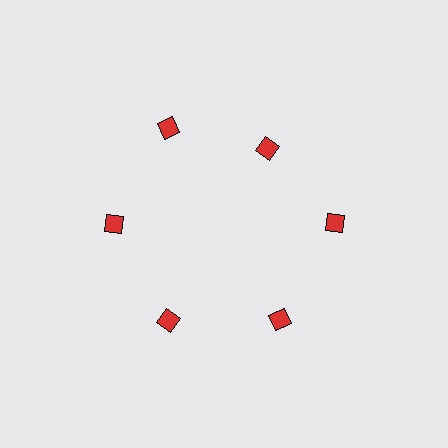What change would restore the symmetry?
The symmetry would be restored by moving it outward, back onto the ring so that all 6 diamonds sit at equal angles and equal distance from the center.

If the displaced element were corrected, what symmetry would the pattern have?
It would have 6-fold rotational symmetry — the pattern would map onto itself every 60 degrees.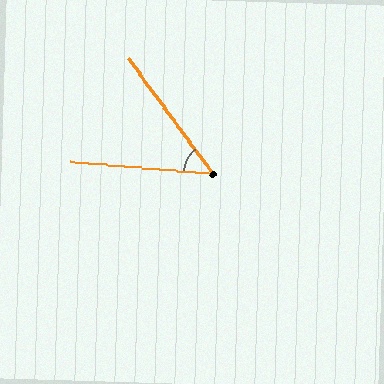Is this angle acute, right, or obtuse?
It is acute.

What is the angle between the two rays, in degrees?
Approximately 49 degrees.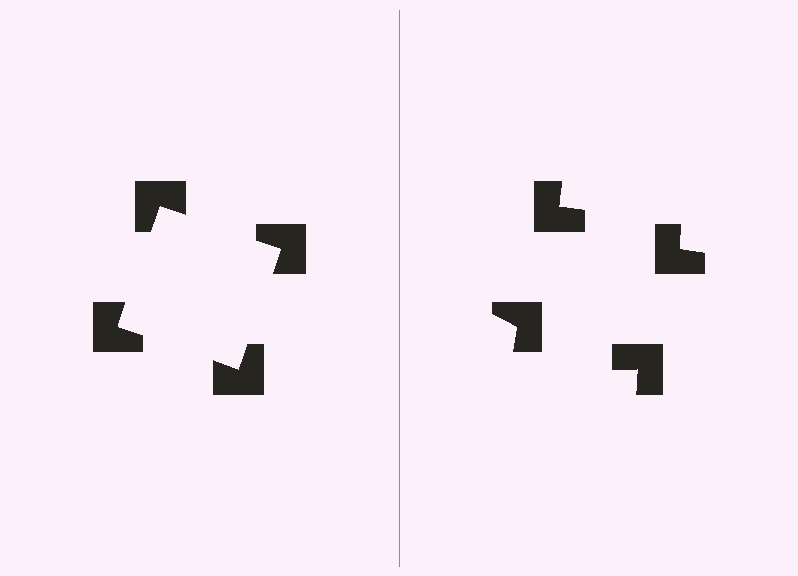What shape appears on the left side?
An illusory square.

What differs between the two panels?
The notched squares are positioned identically on both sides; only the wedge orientations differ. On the left they align to a square; on the right they are misaligned.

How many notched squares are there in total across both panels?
8 — 4 on each side.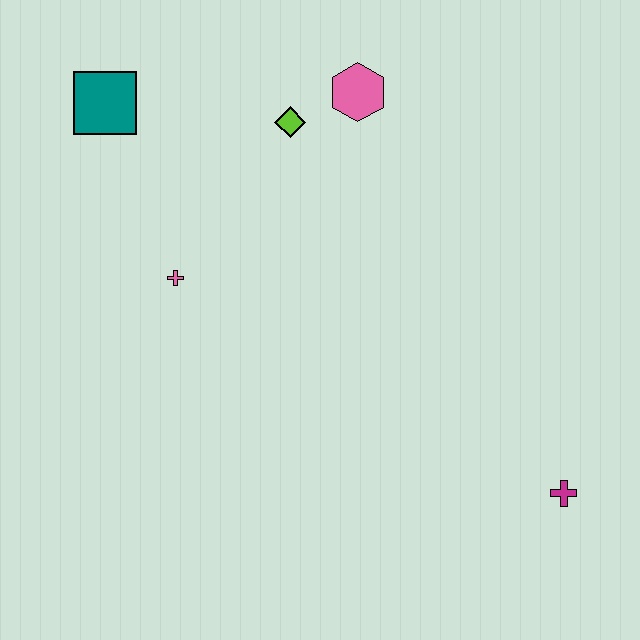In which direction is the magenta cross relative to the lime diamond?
The magenta cross is below the lime diamond.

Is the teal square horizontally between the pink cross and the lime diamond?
No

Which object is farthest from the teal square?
The magenta cross is farthest from the teal square.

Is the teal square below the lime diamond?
No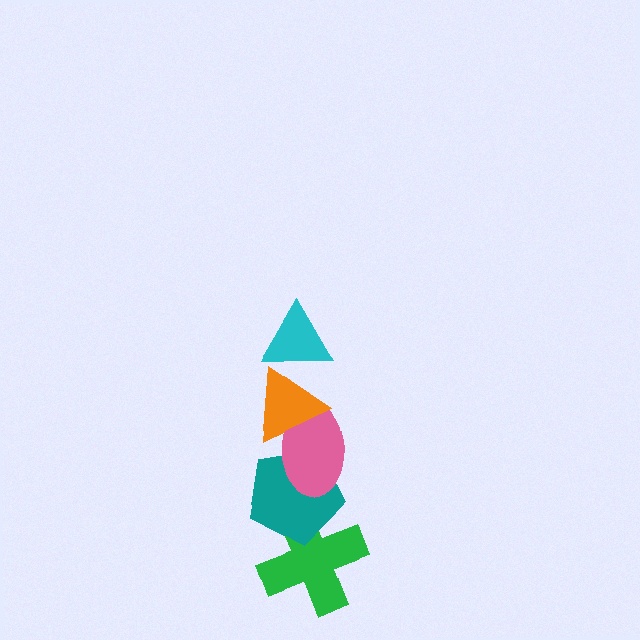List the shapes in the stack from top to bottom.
From top to bottom: the cyan triangle, the orange triangle, the pink ellipse, the teal pentagon, the green cross.